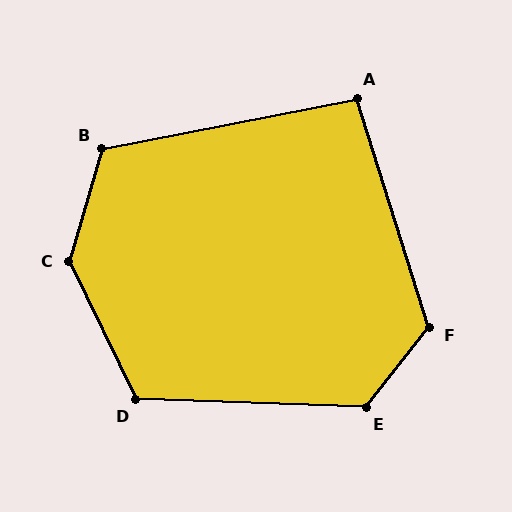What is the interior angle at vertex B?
Approximately 118 degrees (obtuse).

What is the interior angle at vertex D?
Approximately 118 degrees (obtuse).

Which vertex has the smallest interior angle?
A, at approximately 96 degrees.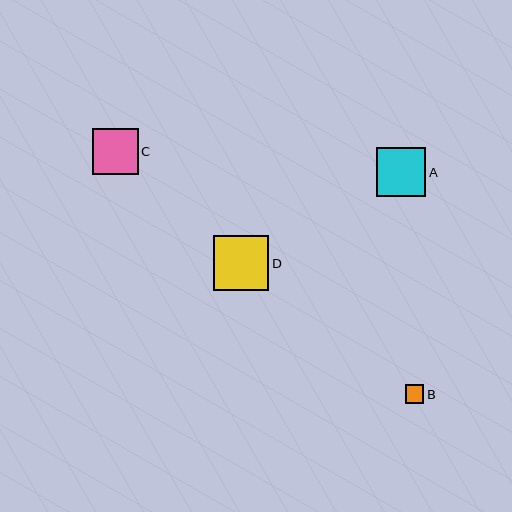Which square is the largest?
Square D is the largest with a size of approximately 55 pixels.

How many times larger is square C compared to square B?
Square C is approximately 2.5 times the size of square B.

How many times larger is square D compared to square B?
Square D is approximately 3.1 times the size of square B.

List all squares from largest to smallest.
From largest to smallest: D, A, C, B.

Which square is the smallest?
Square B is the smallest with a size of approximately 18 pixels.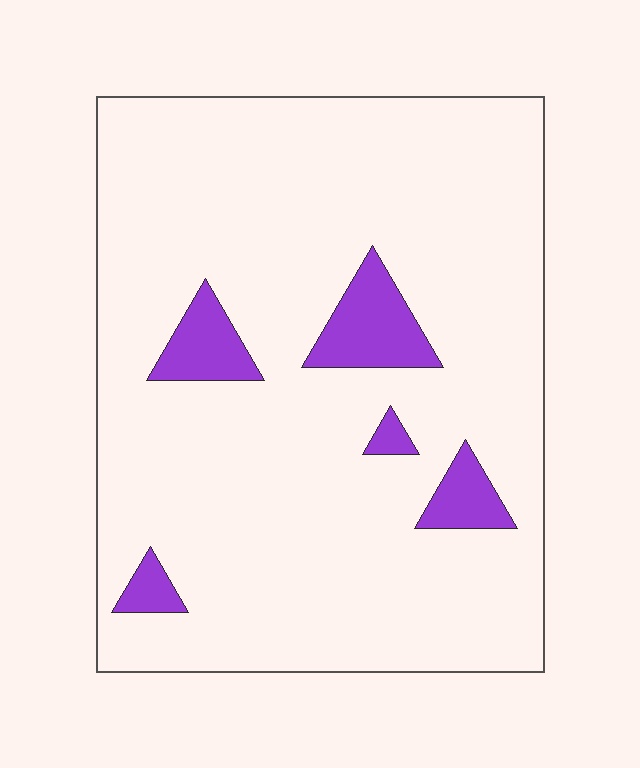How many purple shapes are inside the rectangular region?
5.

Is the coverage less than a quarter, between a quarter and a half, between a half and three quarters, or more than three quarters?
Less than a quarter.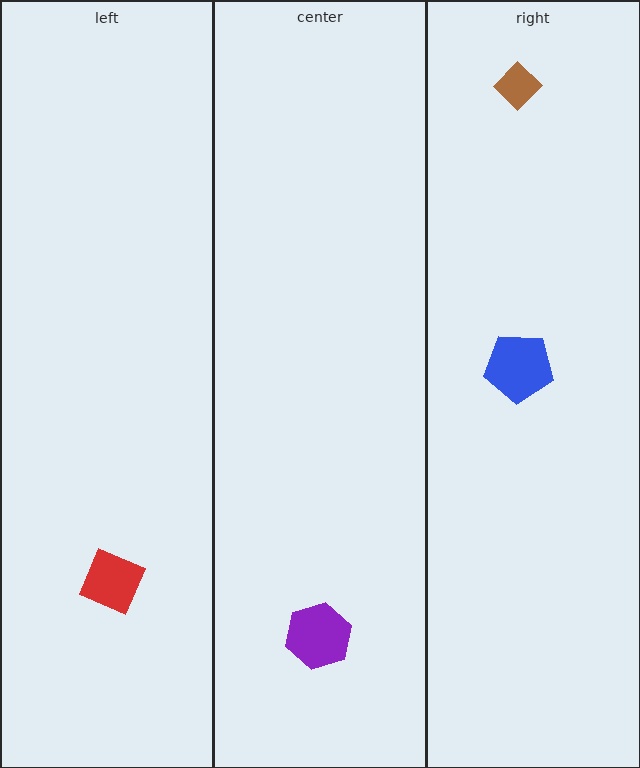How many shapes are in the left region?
1.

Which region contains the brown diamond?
The right region.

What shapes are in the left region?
The red square.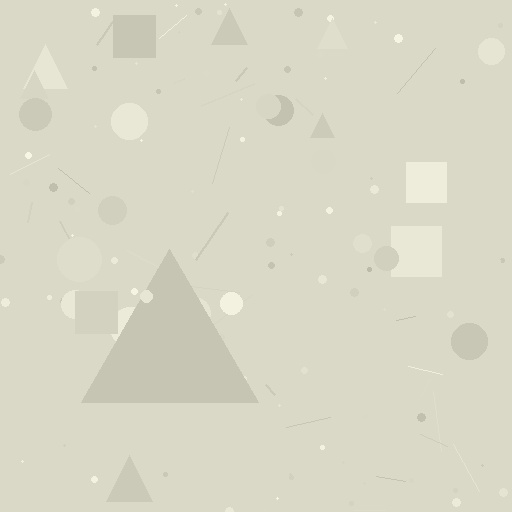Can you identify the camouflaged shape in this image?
The camouflaged shape is a triangle.